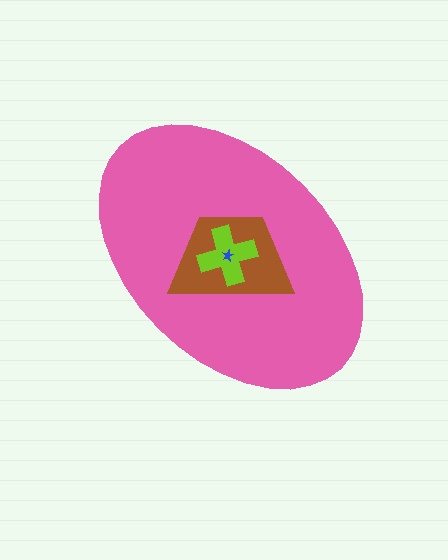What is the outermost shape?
The pink ellipse.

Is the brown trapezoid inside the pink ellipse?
Yes.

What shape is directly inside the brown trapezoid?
The lime cross.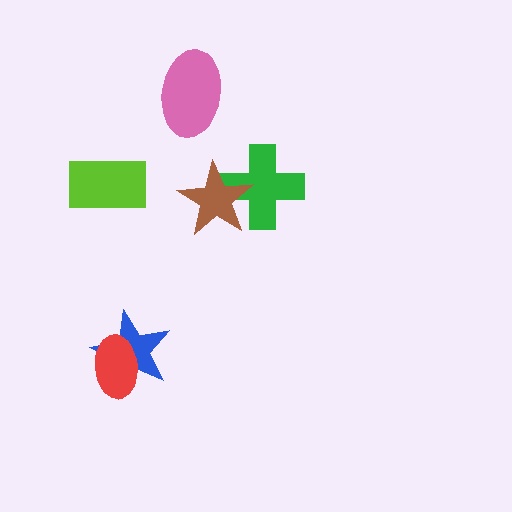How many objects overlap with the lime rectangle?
0 objects overlap with the lime rectangle.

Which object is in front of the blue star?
The red ellipse is in front of the blue star.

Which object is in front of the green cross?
The brown star is in front of the green cross.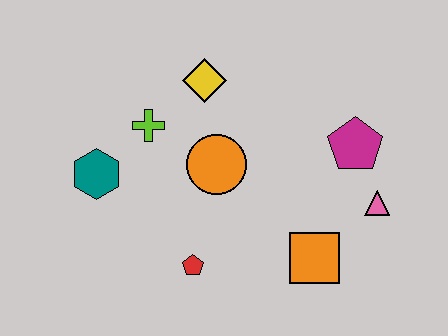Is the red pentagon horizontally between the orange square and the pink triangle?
No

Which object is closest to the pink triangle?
The magenta pentagon is closest to the pink triangle.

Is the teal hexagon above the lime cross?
No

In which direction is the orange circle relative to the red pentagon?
The orange circle is above the red pentagon.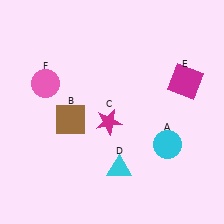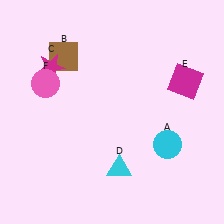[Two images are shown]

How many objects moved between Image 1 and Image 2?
2 objects moved between the two images.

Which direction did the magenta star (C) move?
The magenta star (C) moved left.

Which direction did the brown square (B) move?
The brown square (B) moved up.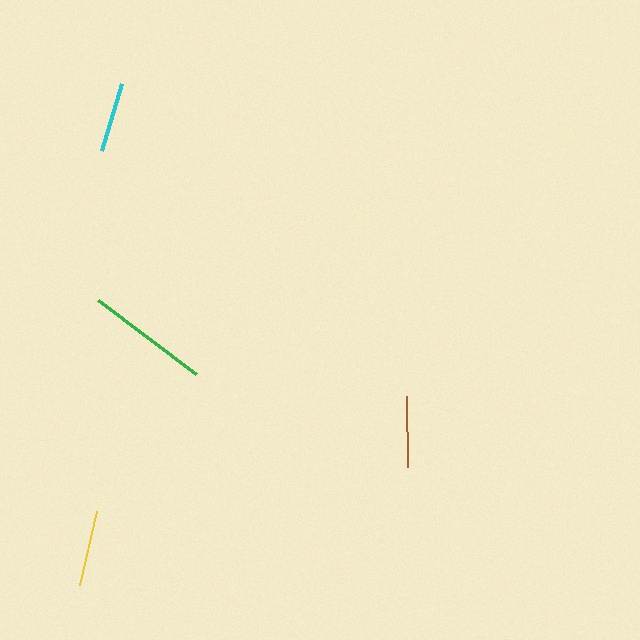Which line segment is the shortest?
The cyan line is the shortest at approximately 70 pixels.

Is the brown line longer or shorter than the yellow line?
The yellow line is longer than the brown line.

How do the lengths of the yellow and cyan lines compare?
The yellow and cyan lines are approximately the same length.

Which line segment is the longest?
The green line is the longest at approximately 123 pixels.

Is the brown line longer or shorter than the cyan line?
The brown line is longer than the cyan line.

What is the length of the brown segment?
The brown segment is approximately 71 pixels long.